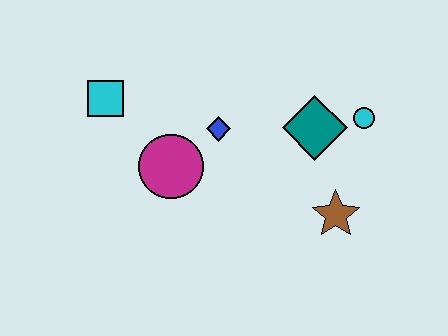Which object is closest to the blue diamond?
The magenta circle is closest to the blue diamond.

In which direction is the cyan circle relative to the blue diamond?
The cyan circle is to the right of the blue diamond.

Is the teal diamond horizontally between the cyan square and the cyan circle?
Yes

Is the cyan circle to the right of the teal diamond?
Yes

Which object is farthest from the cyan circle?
The cyan square is farthest from the cyan circle.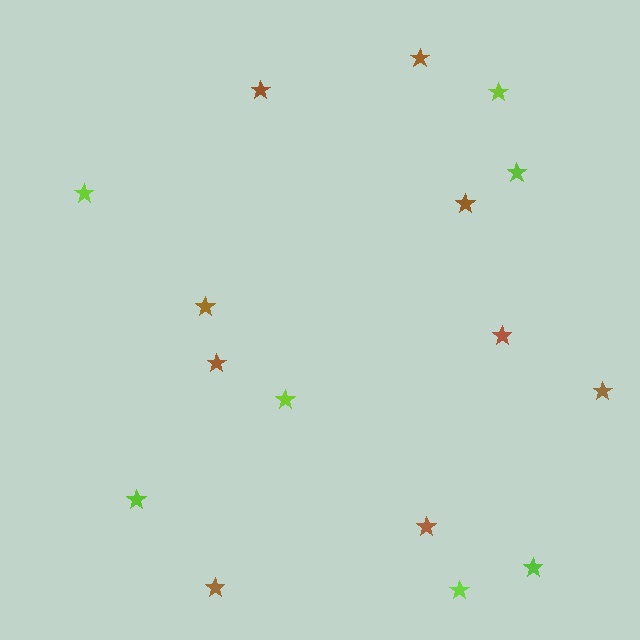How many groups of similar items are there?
There are 2 groups: one group of brown stars (9) and one group of lime stars (7).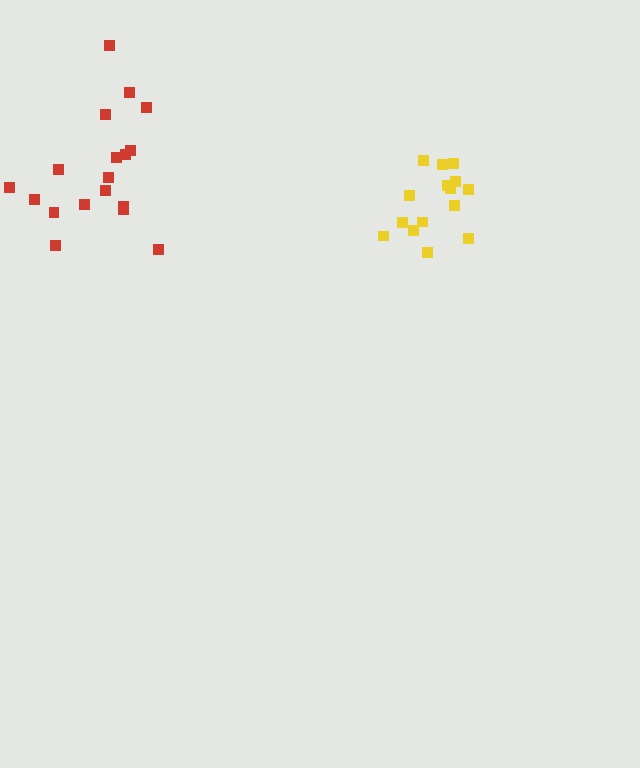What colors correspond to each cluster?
The clusters are colored: red, yellow.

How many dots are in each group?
Group 1: 18 dots, Group 2: 15 dots (33 total).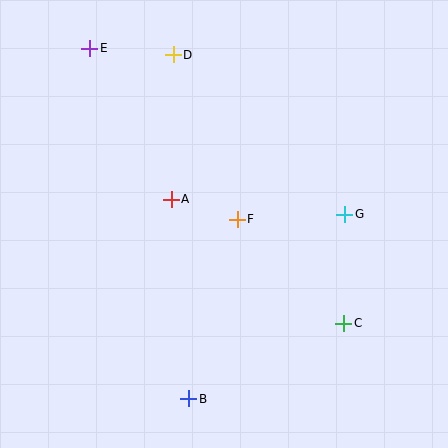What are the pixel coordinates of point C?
Point C is at (344, 323).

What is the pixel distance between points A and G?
The distance between A and G is 174 pixels.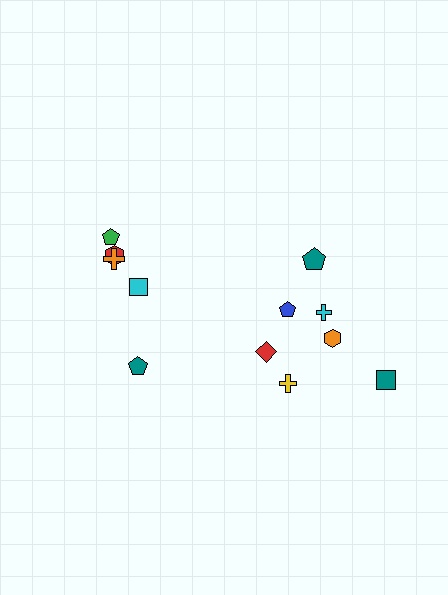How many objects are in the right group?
There are 7 objects.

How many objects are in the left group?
There are 5 objects.